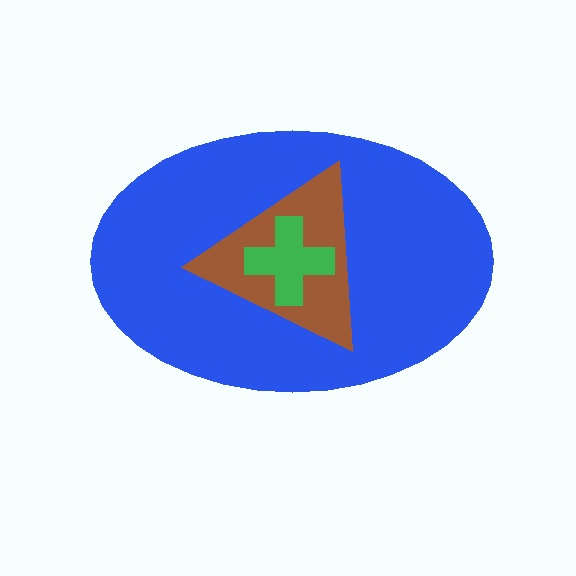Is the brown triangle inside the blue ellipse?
Yes.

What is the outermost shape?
The blue ellipse.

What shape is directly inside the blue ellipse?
The brown triangle.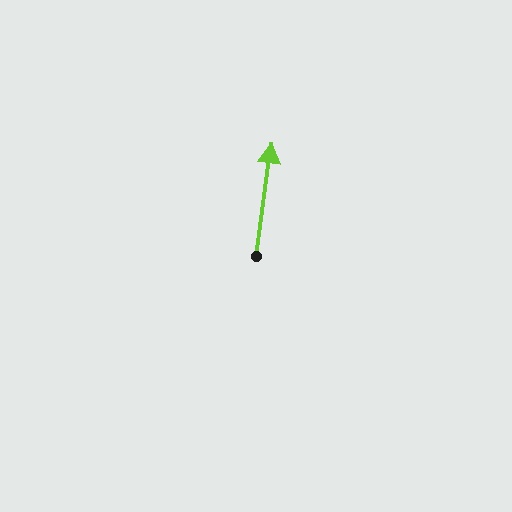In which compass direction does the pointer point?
North.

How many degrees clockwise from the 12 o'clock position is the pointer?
Approximately 8 degrees.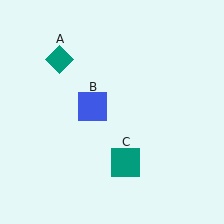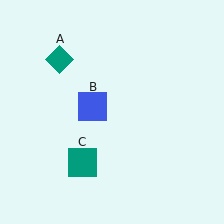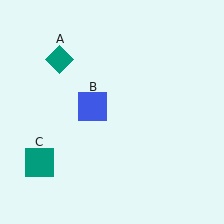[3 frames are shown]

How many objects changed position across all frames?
1 object changed position: teal square (object C).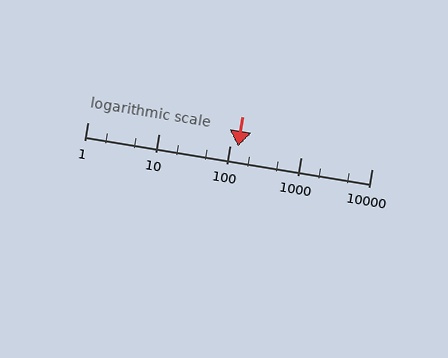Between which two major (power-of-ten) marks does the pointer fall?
The pointer is between 100 and 1000.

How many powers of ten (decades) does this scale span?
The scale spans 4 decades, from 1 to 10000.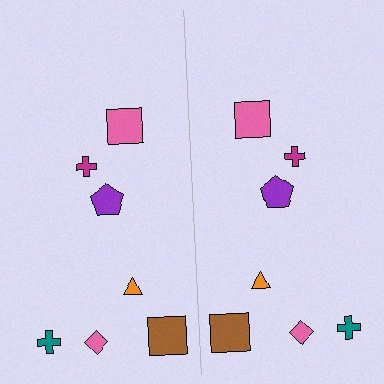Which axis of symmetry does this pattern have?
The pattern has a vertical axis of symmetry running through the center of the image.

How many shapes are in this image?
There are 14 shapes in this image.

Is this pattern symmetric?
Yes, this pattern has bilateral (reflection) symmetry.